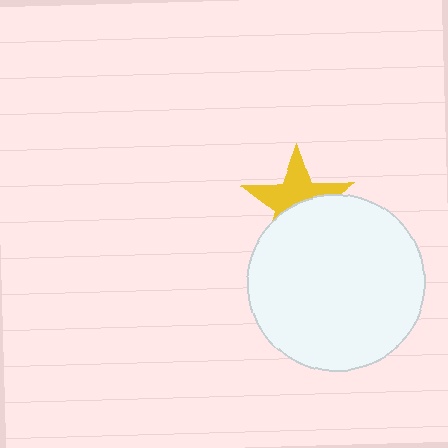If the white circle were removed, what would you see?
You would see the complete yellow star.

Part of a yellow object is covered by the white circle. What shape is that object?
It is a star.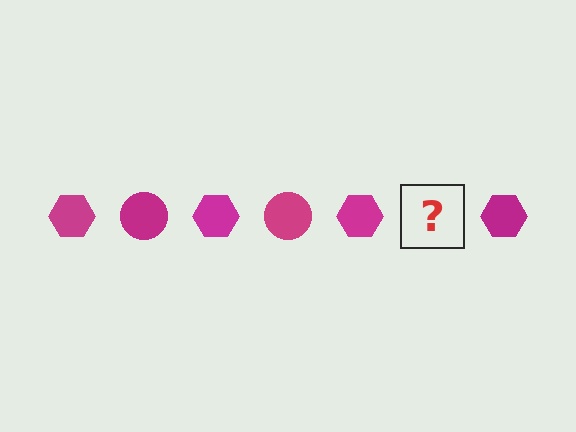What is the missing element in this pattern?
The missing element is a magenta circle.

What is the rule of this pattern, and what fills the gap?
The rule is that the pattern cycles through hexagon, circle shapes in magenta. The gap should be filled with a magenta circle.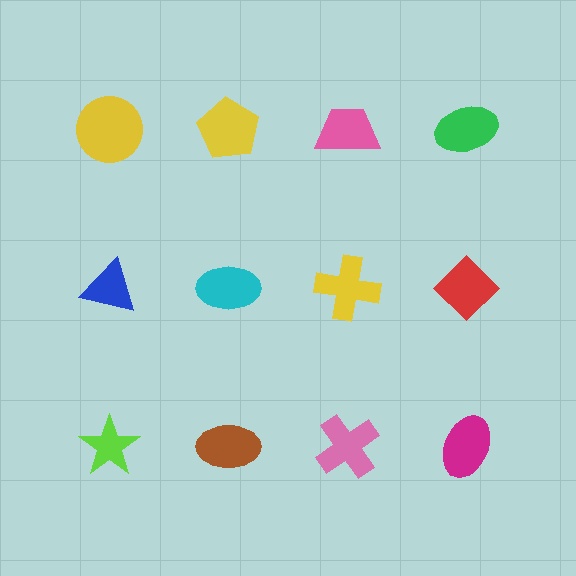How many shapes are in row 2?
4 shapes.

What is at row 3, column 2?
A brown ellipse.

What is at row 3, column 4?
A magenta ellipse.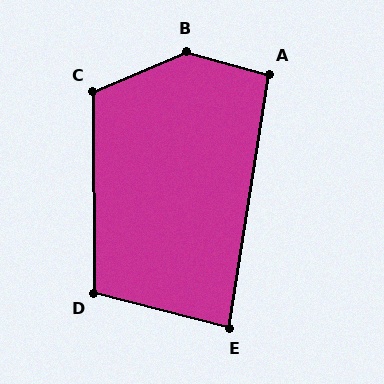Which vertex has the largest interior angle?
B, at approximately 141 degrees.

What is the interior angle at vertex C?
Approximately 113 degrees (obtuse).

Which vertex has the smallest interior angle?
E, at approximately 85 degrees.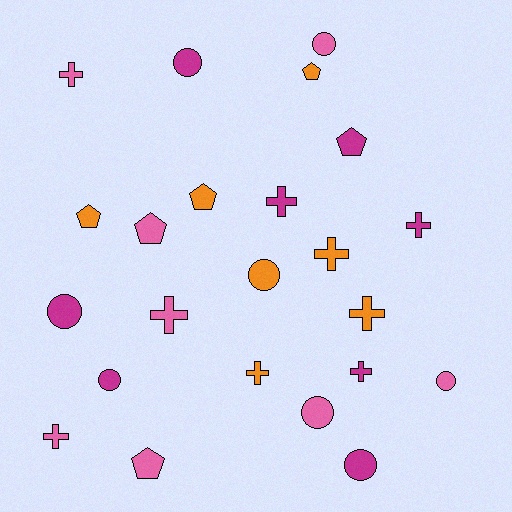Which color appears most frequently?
Pink, with 8 objects.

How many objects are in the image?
There are 23 objects.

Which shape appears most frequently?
Cross, with 9 objects.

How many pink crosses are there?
There are 3 pink crosses.